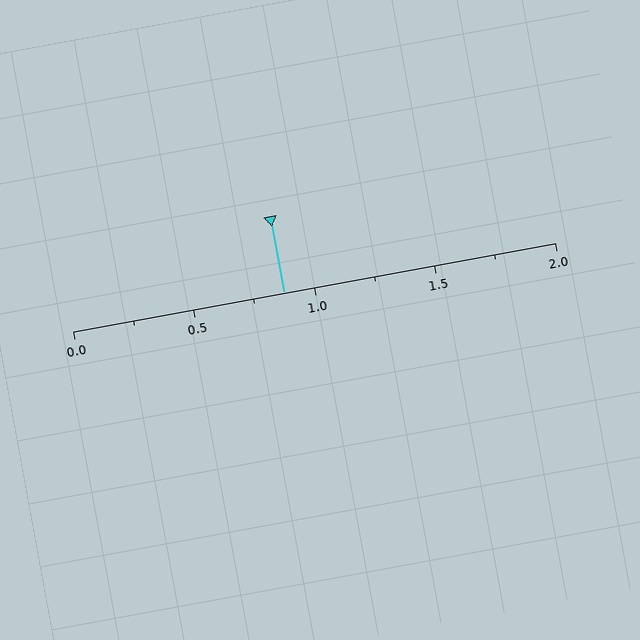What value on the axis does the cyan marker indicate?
The marker indicates approximately 0.88.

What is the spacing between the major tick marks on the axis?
The major ticks are spaced 0.5 apart.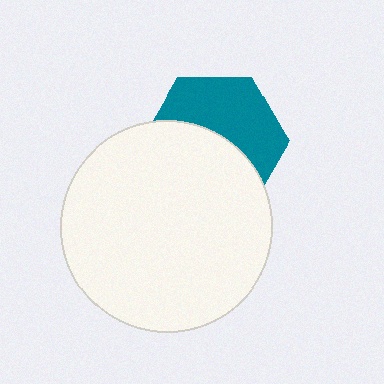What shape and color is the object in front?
The object in front is a white circle.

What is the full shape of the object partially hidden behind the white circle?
The partially hidden object is a teal hexagon.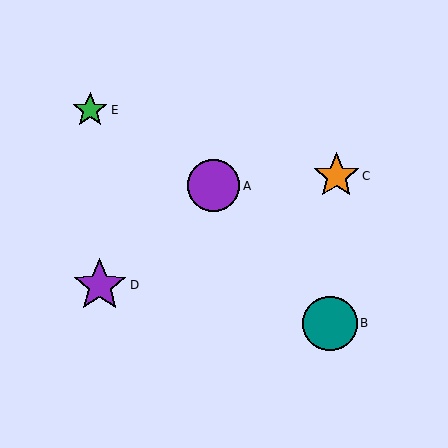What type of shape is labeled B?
Shape B is a teal circle.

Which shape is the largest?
The teal circle (labeled B) is the largest.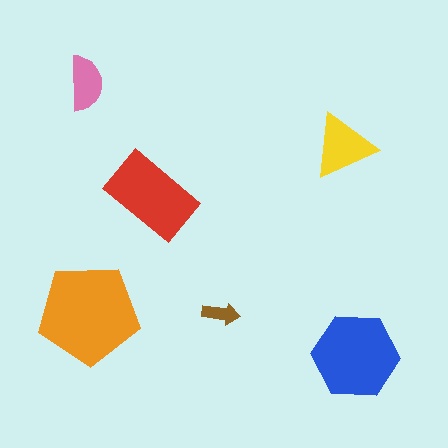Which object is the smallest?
The brown arrow.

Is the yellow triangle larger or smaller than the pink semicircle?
Larger.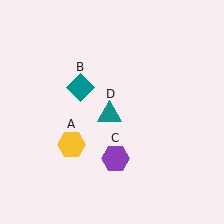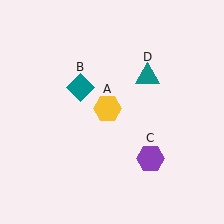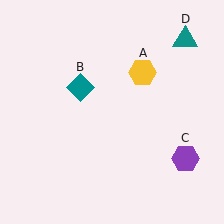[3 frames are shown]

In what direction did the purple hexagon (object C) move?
The purple hexagon (object C) moved right.